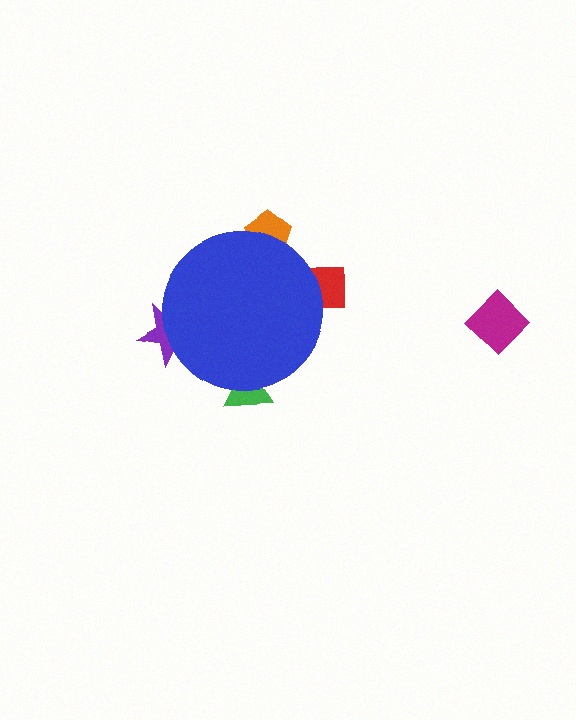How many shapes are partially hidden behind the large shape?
4 shapes are partially hidden.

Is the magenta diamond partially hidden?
No, the magenta diamond is fully visible.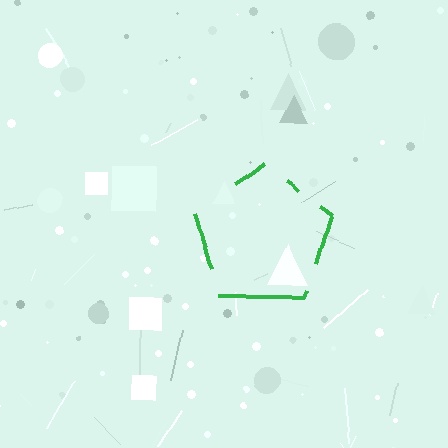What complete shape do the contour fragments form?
The contour fragments form a pentagon.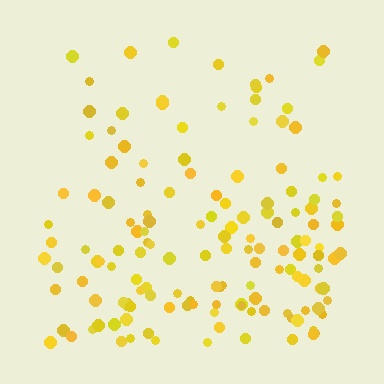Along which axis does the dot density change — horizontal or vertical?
Vertical.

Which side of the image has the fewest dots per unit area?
The top.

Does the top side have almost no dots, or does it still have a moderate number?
Still a moderate number, just noticeably fewer than the bottom.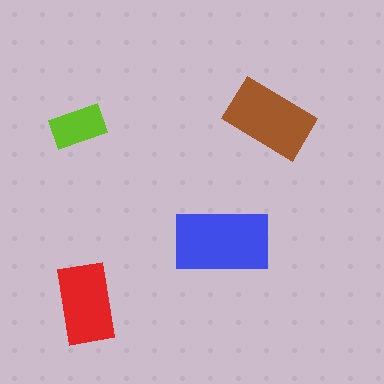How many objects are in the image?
There are 4 objects in the image.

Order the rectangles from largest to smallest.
the blue one, the brown one, the red one, the lime one.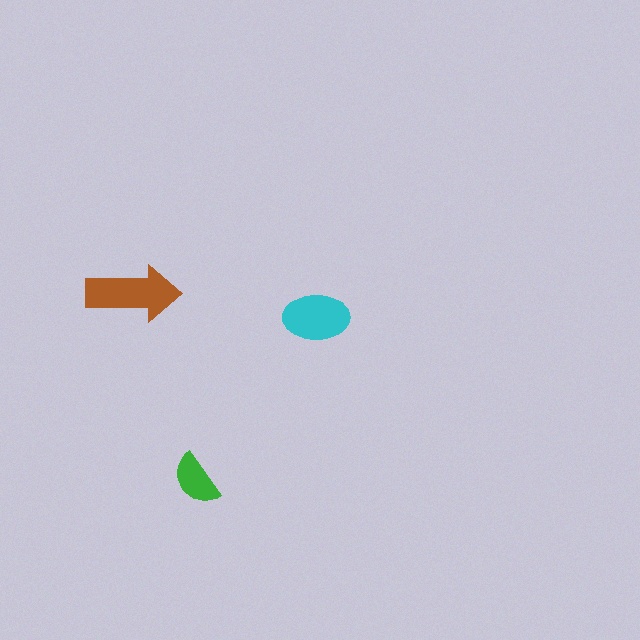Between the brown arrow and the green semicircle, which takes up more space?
The brown arrow.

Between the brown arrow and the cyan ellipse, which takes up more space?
The brown arrow.